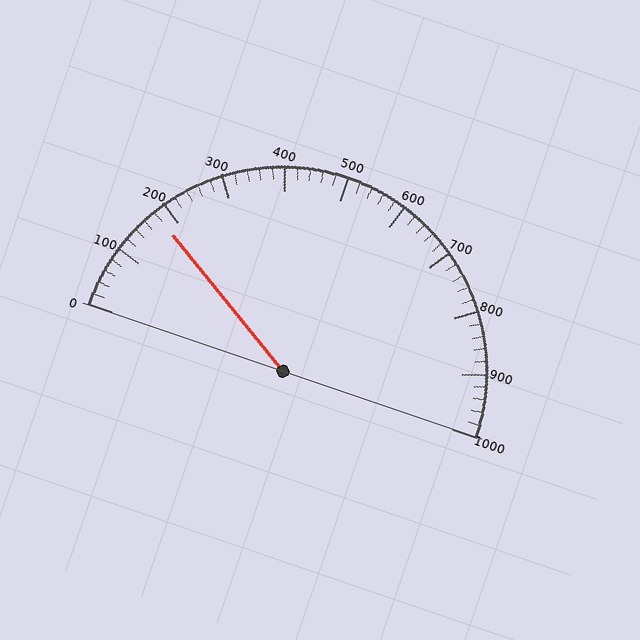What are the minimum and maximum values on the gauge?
The gauge ranges from 0 to 1000.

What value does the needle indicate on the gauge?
The needle indicates approximately 180.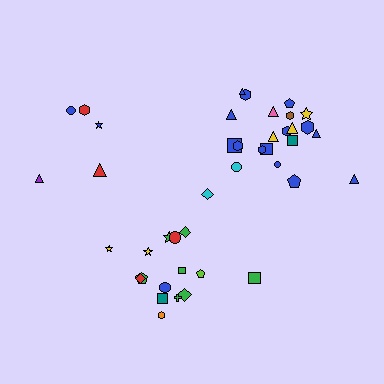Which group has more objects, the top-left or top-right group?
The top-right group.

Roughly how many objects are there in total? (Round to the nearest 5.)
Roughly 40 objects in total.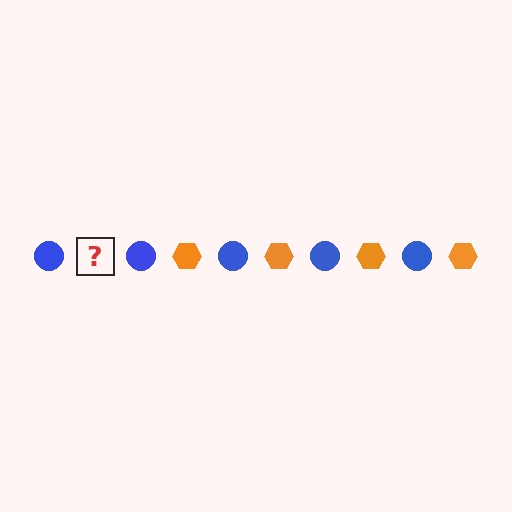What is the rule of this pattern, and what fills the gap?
The rule is that the pattern alternates between blue circle and orange hexagon. The gap should be filled with an orange hexagon.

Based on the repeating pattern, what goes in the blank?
The blank should be an orange hexagon.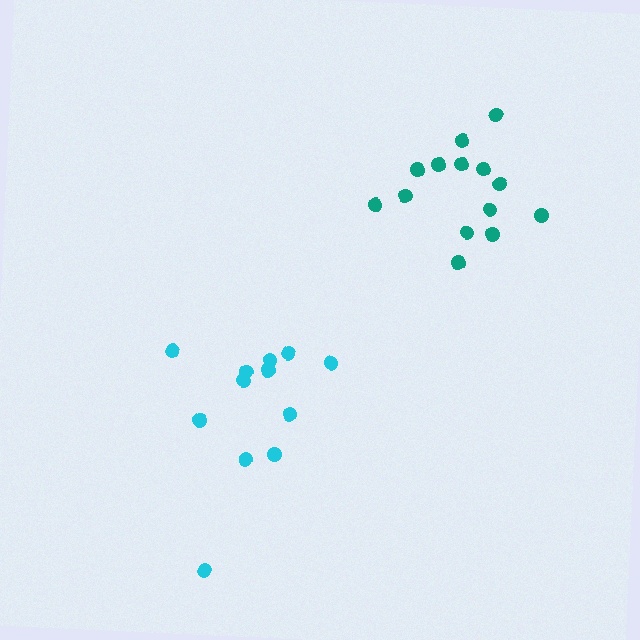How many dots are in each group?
Group 1: 12 dots, Group 2: 14 dots (26 total).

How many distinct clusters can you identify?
There are 2 distinct clusters.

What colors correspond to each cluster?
The clusters are colored: cyan, teal.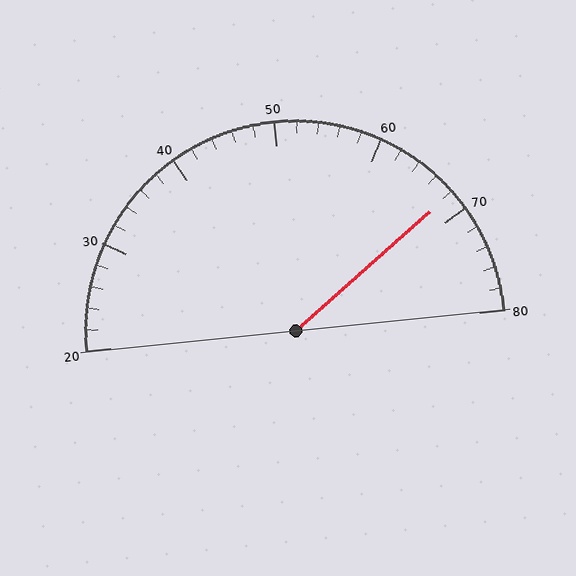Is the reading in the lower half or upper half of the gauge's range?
The reading is in the upper half of the range (20 to 80).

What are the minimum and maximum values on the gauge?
The gauge ranges from 20 to 80.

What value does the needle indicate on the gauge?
The needle indicates approximately 68.